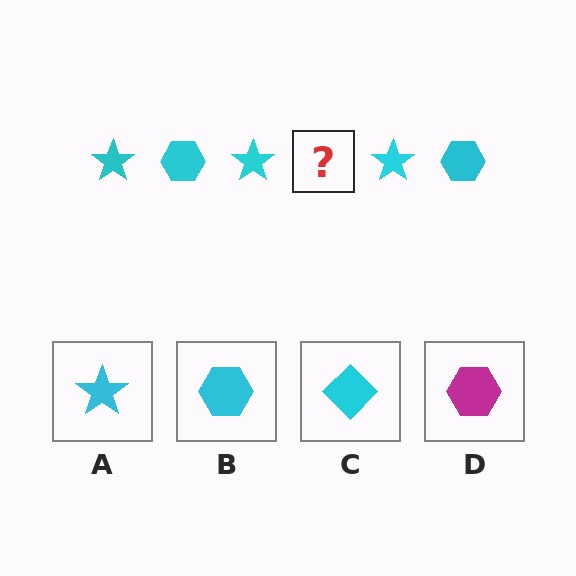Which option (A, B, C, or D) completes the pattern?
B.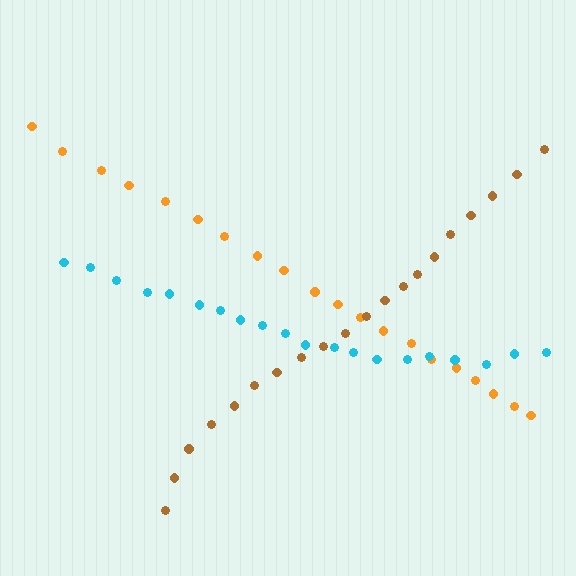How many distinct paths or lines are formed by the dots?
There are 3 distinct paths.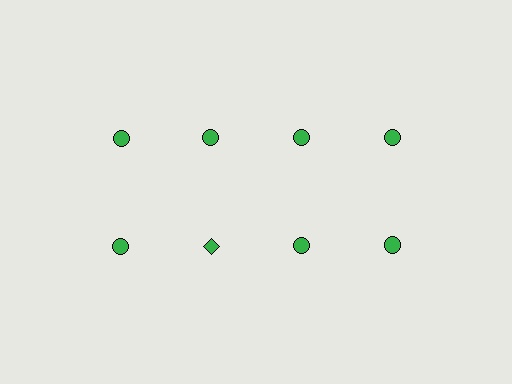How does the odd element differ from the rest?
It has a different shape: diamond instead of circle.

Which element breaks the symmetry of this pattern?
The green diamond in the second row, second from left column breaks the symmetry. All other shapes are green circles.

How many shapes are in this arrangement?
There are 8 shapes arranged in a grid pattern.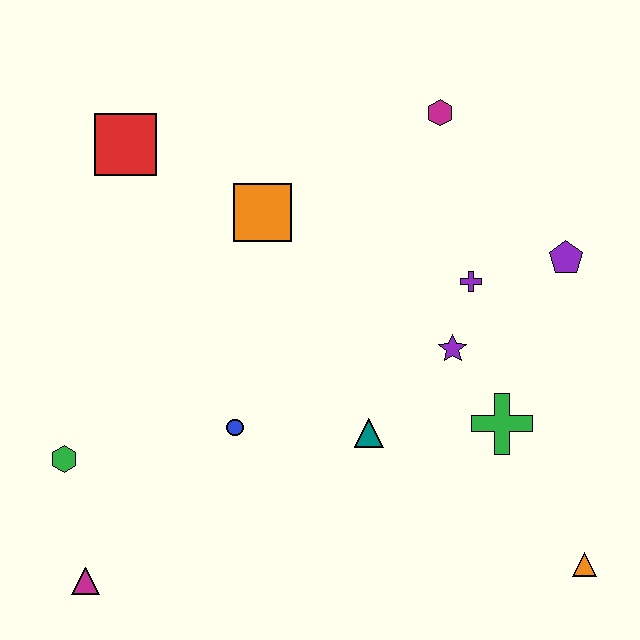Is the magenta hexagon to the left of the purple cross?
Yes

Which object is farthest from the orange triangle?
The red square is farthest from the orange triangle.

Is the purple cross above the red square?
No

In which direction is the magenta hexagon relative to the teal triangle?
The magenta hexagon is above the teal triangle.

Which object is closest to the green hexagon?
The magenta triangle is closest to the green hexagon.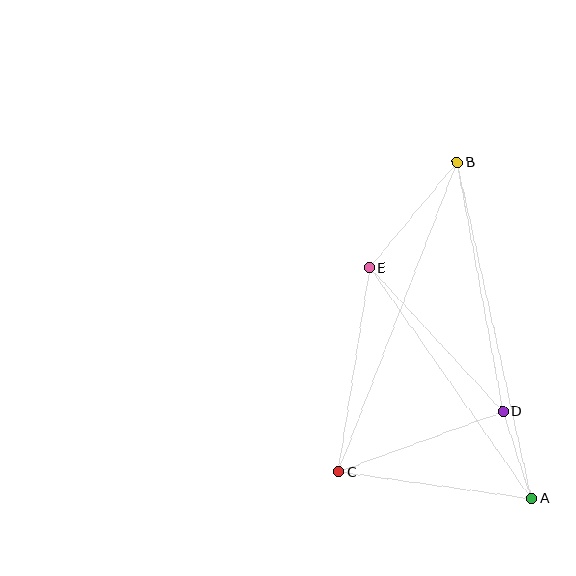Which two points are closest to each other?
Points A and D are closest to each other.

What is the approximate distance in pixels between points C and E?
The distance between C and E is approximately 207 pixels.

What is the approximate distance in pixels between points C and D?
The distance between C and D is approximately 175 pixels.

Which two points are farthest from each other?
Points A and B are farthest from each other.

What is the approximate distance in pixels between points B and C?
The distance between B and C is approximately 332 pixels.